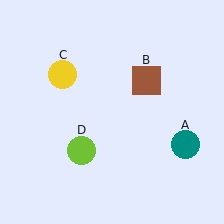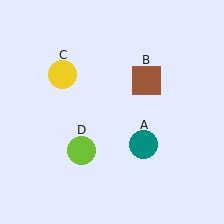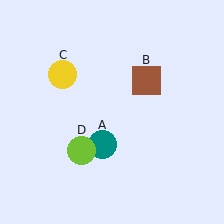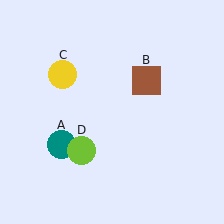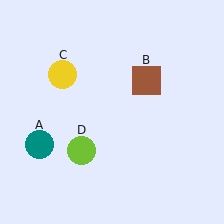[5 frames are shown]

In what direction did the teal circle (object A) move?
The teal circle (object A) moved left.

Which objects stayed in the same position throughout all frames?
Brown square (object B) and yellow circle (object C) and lime circle (object D) remained stationary.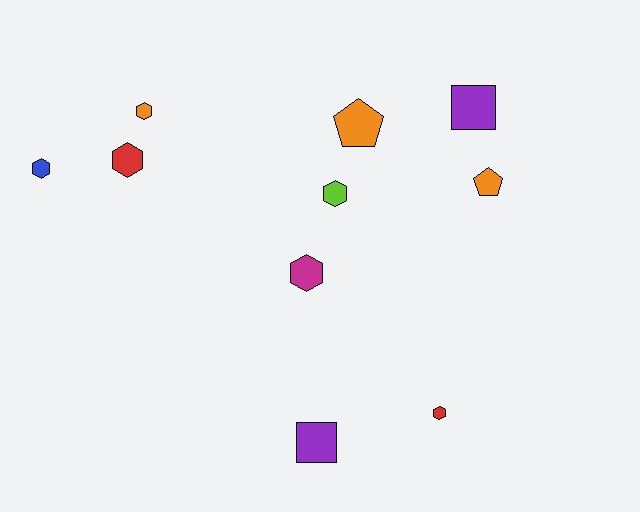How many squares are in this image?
There are 2 squares.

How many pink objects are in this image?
There are no pink objects.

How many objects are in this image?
There are 10 objects.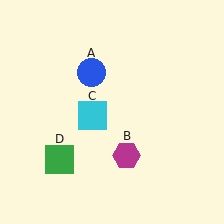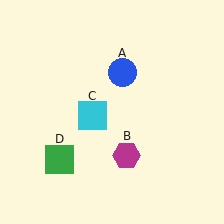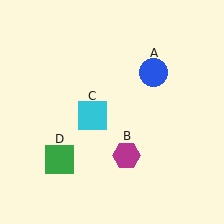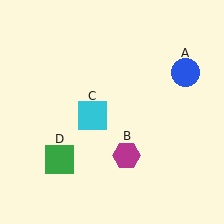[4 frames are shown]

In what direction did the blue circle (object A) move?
The blue circle (object A) moved right.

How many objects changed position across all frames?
1 object changed position: blue circle (object A).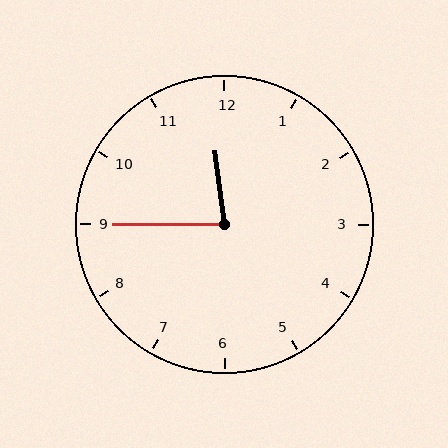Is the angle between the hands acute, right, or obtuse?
It is acute.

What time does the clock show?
11:45.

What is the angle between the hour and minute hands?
Approximately 82 degrees.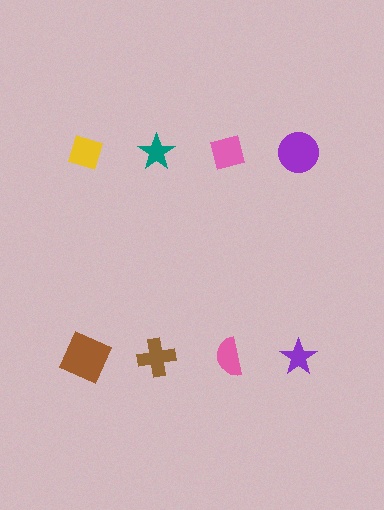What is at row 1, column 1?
A yellow diamond.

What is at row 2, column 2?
A brown cross.